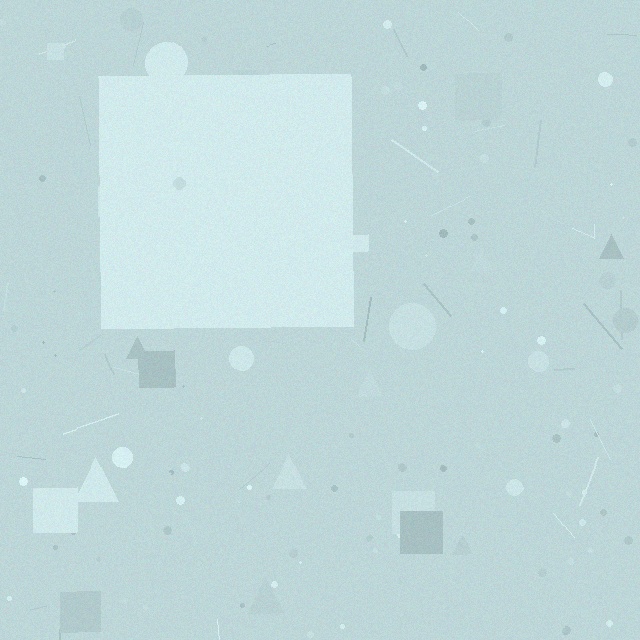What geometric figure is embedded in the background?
A square is embedded in the background.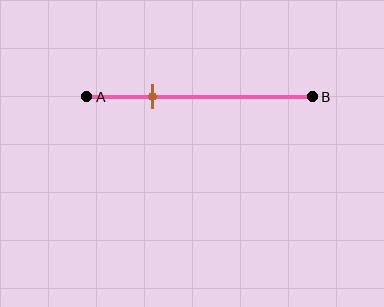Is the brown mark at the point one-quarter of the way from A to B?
No, the mark is at about 30% from A, not at the 25% one-quarter point.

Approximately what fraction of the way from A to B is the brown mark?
The brown mark is approximately 30% of the way from A to B.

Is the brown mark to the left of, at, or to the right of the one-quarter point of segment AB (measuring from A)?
The brown mark is to the right of the one-quarter point of segment AB.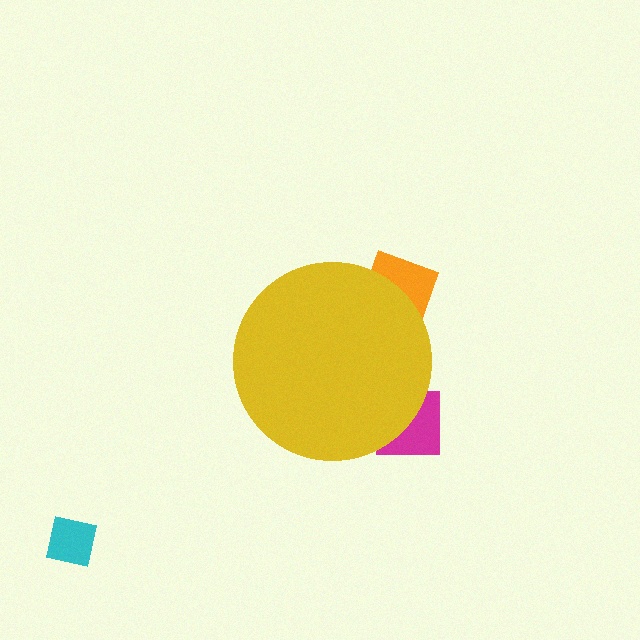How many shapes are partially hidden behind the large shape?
2 shapes are partially hidden.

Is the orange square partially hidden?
Yes, the orange square is partially hidden behind the yellow circle.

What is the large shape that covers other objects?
A yellow circle.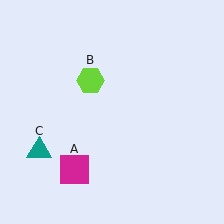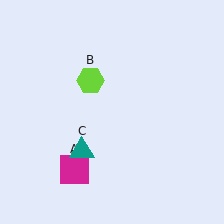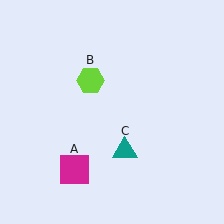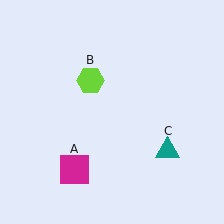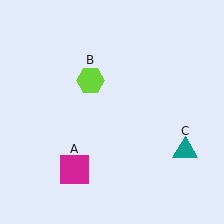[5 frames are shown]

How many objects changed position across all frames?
1 object changed position: teal triangle (object C).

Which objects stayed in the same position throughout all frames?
Magenta square (object A) and lime hexagon (object B) remained stationary.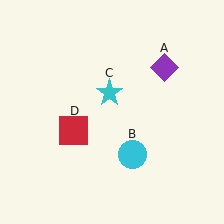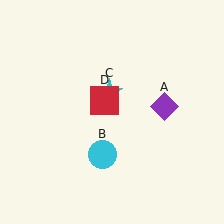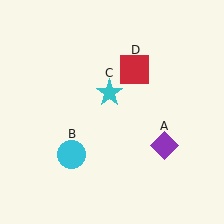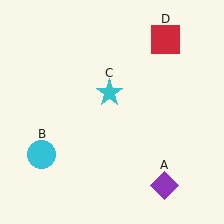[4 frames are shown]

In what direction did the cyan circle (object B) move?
The cyan circle (object B) moved left.